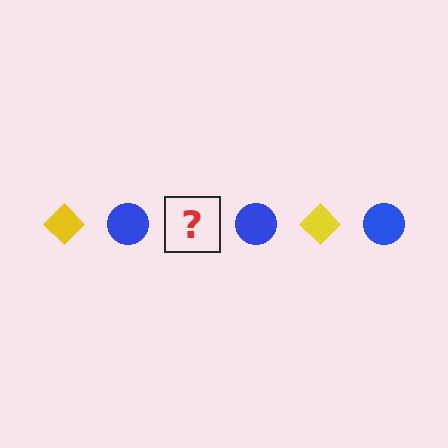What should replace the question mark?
The question mark should be replaced with a yellow diamond.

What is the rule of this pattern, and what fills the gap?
The rule is that the pattern alternates between yellow diamond and blue circle. The gap should be filled with a yellow diamond.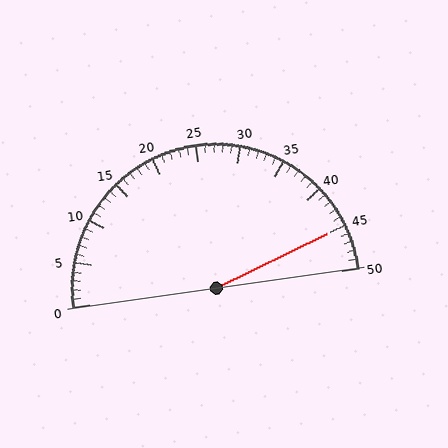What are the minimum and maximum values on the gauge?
The gauge ranges from 0 to 50.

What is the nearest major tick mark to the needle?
The nearest major tick mark is 45.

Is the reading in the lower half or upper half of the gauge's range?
The reading is in the upper half of the range (0 to 50).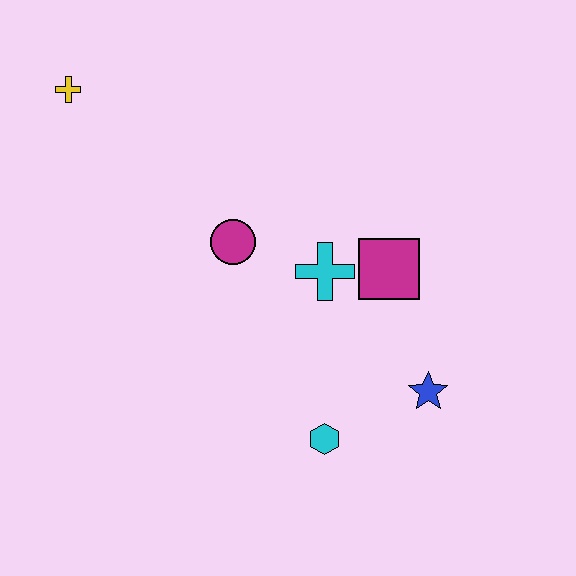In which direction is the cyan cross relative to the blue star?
The cyan cross is above the blue star.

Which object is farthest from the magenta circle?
The blue star is farthest from the magenta circle.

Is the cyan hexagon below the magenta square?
Yes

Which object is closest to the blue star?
The cyan hexagon is closest to the blue star.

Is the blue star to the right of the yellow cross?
Yes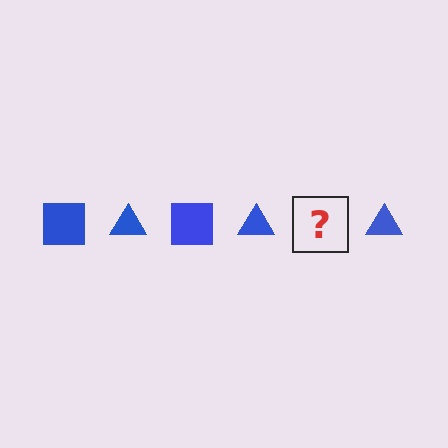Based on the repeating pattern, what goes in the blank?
The blank should be a blue square.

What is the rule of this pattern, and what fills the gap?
The rule is that the pattern cycles through square, triangle shapes in blue. The gap should be filled with a blue square.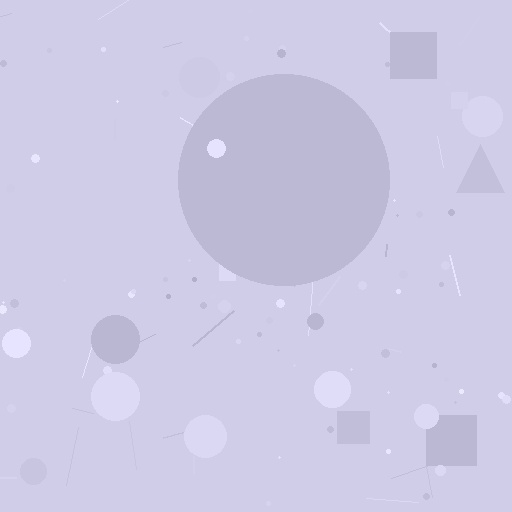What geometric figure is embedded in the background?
A circle is embedded in the background.